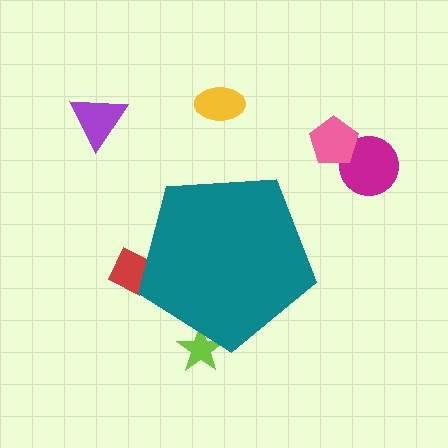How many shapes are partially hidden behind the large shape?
2 shapes are partially hidden.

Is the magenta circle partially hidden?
No, the magenta circle is fully visible.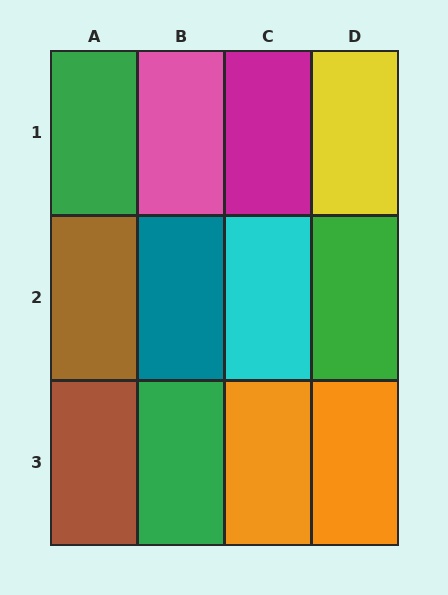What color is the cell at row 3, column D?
Orange.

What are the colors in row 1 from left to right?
Green, pink, magenta, yellow.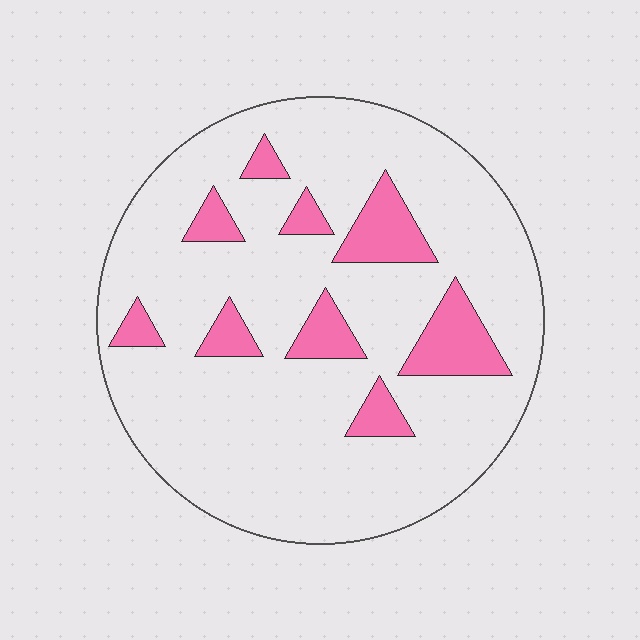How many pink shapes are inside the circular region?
9.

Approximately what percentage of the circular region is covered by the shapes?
Approximately 15%.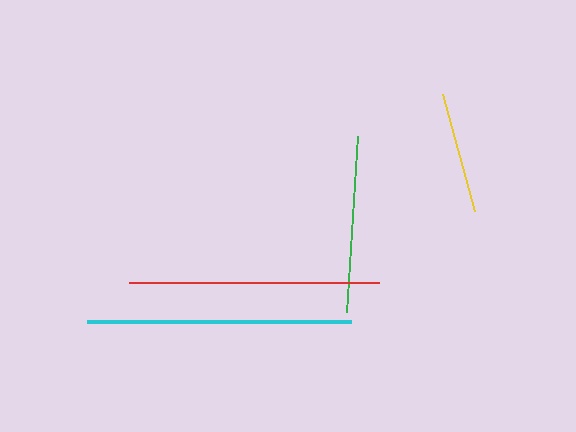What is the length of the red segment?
The red segment is approximately 250 pixels long.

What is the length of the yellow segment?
The yellow segment is approximately 121 pixels long.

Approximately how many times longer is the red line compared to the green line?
The red line is approximately 1.4 times the length of the green line.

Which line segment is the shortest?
The yellow line is the shortest at approximately 121 pixels.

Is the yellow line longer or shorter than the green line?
The green line is longer than the yellow line.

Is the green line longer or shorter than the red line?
The red line is longer than the green line.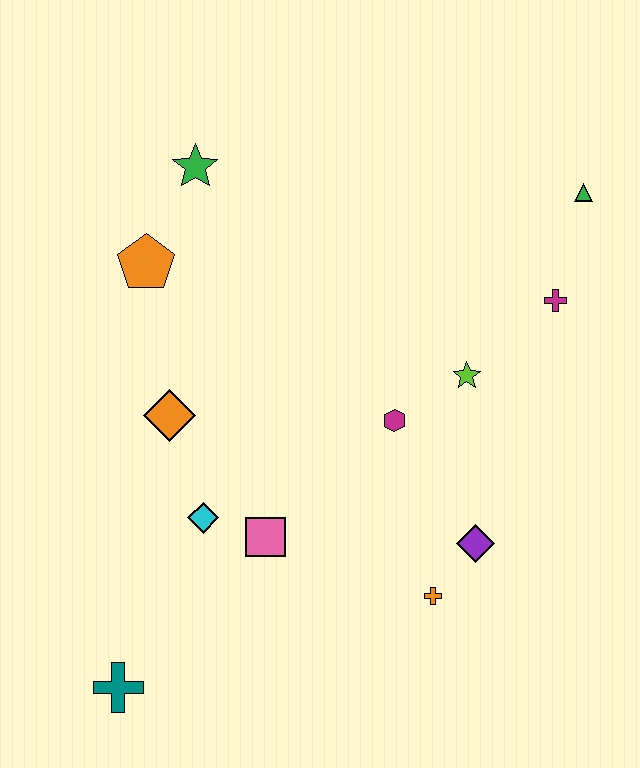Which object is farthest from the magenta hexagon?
The teal cross is farthest from the magenta hexagon.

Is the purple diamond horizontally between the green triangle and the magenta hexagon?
Yes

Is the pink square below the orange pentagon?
Yes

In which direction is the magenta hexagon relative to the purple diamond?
The magenta hexagon is above the purple diamond.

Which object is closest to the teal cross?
The cyan diamond is closest to the teal cross.